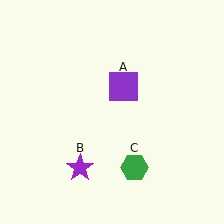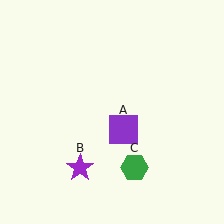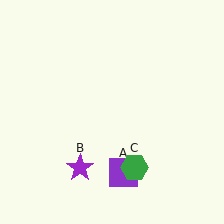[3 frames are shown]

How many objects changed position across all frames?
1 object changed position: purple square (object A).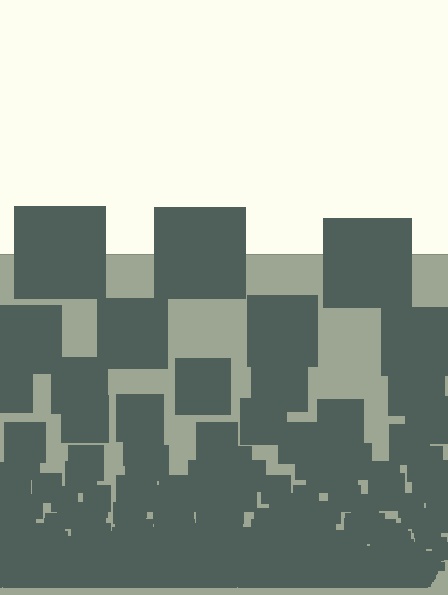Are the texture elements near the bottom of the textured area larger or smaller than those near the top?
Smaller. The gradient is inverted — elements near the bottom are smaller and denser.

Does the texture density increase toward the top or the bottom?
Density increases toward the bottom.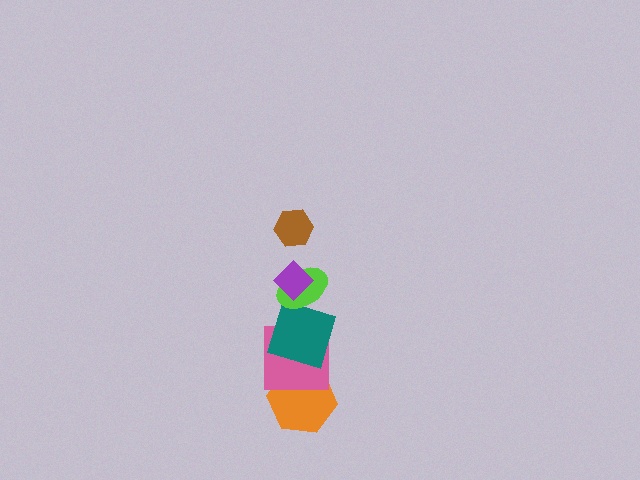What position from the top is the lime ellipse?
The lime ellipse is 3rd from the top.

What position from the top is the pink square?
The pink square is 5th from the top.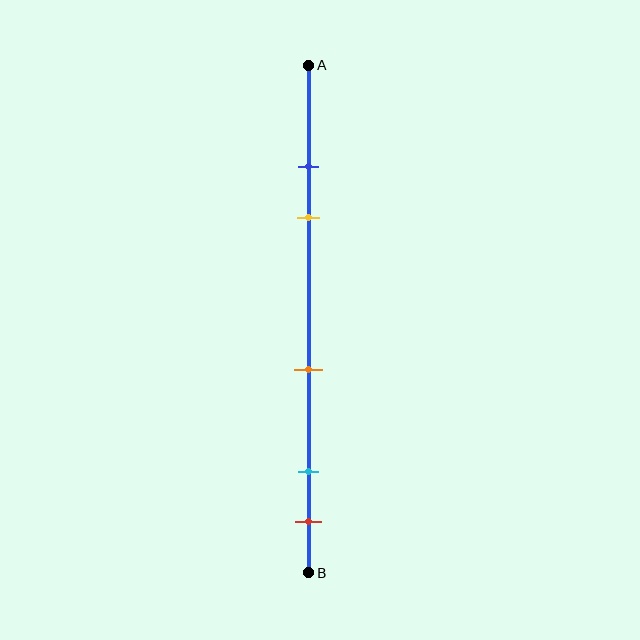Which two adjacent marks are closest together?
The blue and yellow marks are the closest adjacent pair.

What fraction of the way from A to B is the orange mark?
The orange mark is approximately 60% (0.6) of the way from A to B.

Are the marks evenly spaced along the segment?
No, the marks are not evenly spaced.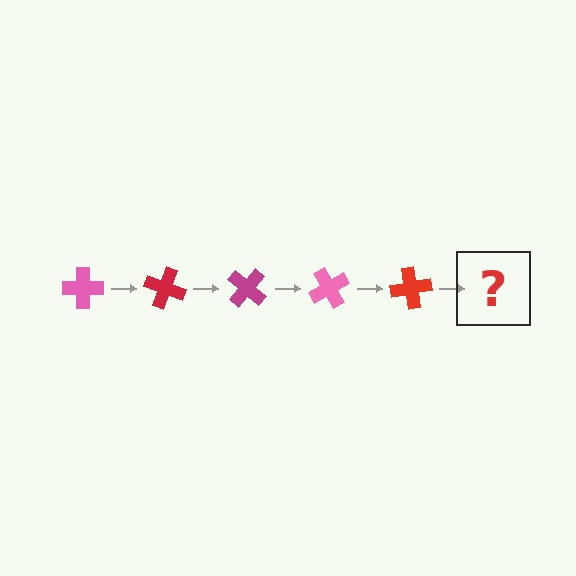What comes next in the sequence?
The next element should be a magenta cross, rotated 100 degrees from the start.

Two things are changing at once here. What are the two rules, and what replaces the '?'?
The two rules are that it rotates 20 degrees each step and the color cycles through pink, red, and magenta. The '?' should be a magenta cross, rotated 100 degrees from the start.